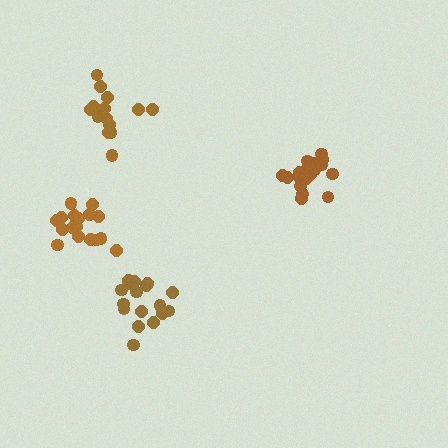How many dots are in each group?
Group 1: 14 dots, Group 2: 18 dots, Group 3: 18 dots, Group 4: 19 dots (69 total).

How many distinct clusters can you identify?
There are 4 distinct clusters.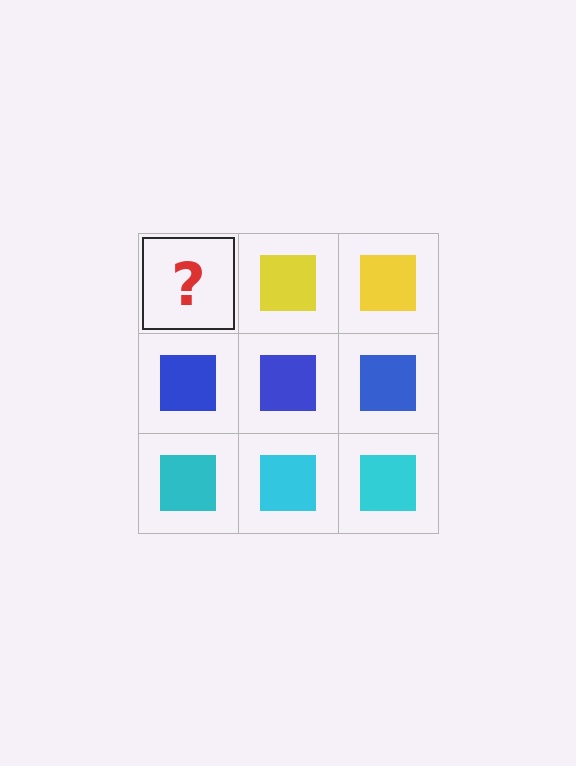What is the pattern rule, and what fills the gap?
The rule is that each row has a consistent color. The gap should be filled with a yellow square.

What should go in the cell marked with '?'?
The missing cell should contain a yellow square.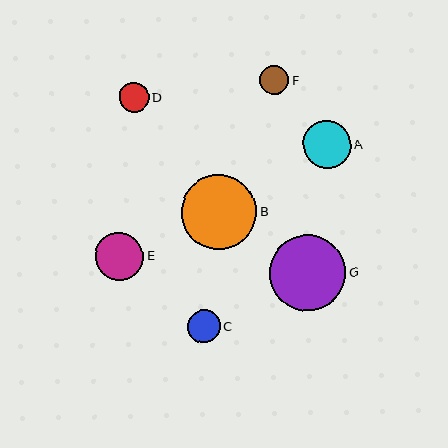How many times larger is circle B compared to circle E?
Circle B is approximately 1.6 times the size of circle E.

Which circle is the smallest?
Circle F is the smallest with a size of approximately 29 pixels.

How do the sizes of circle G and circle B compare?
Circle G and circle B are approximately the same size.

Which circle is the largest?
Circle G is the largest with a size of approximately 76 pixels.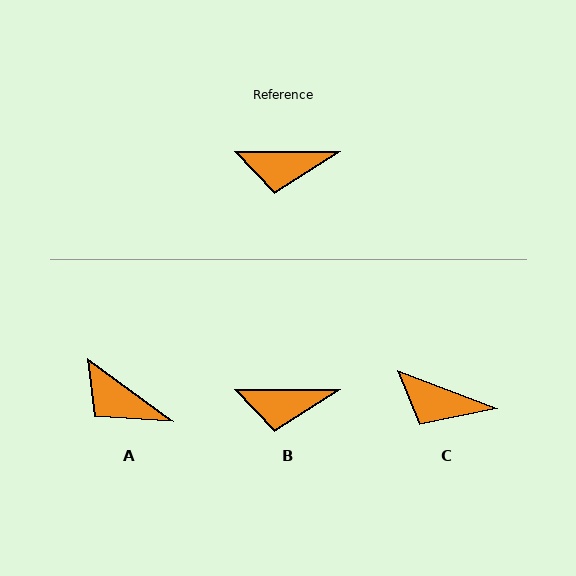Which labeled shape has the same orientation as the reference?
B.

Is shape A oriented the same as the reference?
No, it is off by about 36 degrees.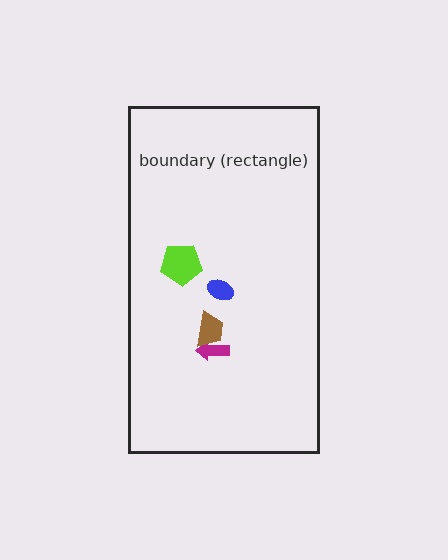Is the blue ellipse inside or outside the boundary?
Inside.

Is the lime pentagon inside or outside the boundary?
Inside.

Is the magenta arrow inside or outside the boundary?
Inside.